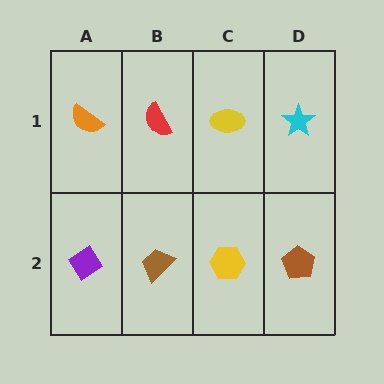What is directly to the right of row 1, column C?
A cyan star.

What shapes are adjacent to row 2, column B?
A red semicircle (row 1, column B), a purple diamond (row 2, column A), a yellow hexagon (row 2, column C).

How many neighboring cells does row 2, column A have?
2.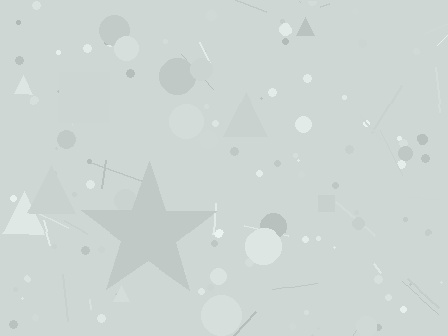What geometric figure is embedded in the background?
A star is embedded in the background.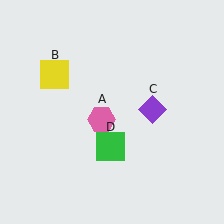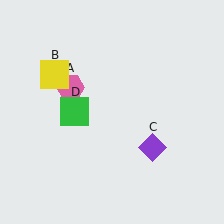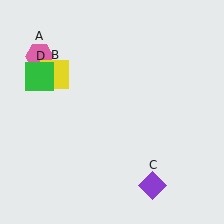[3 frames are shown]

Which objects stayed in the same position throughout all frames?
Yellow square (object B) remained stationary.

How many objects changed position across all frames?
3 objects changed position: pink hexagon (object A), purple diamond (object C), green square (object D).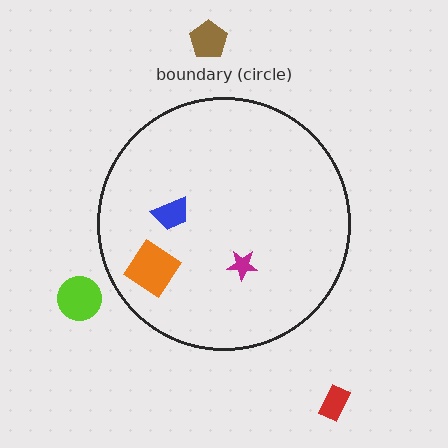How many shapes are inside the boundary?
3 inside, 3 outside.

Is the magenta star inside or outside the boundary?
Inside.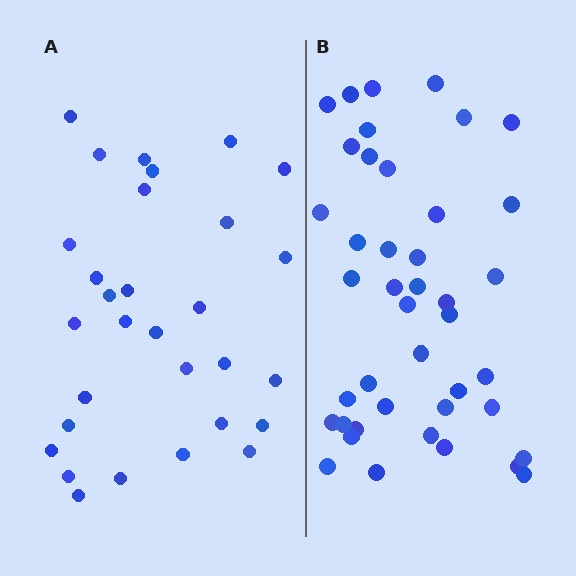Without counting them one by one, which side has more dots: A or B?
Region B (the right region) has more dots.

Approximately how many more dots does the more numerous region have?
Region B has roughly 12 or so more dots than region A.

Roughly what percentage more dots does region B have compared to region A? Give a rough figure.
About 40% more.